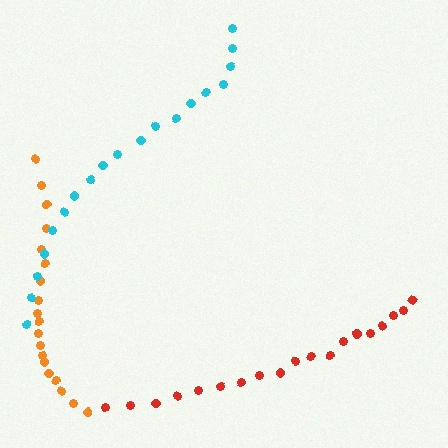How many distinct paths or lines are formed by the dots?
There are 3 distinct paths.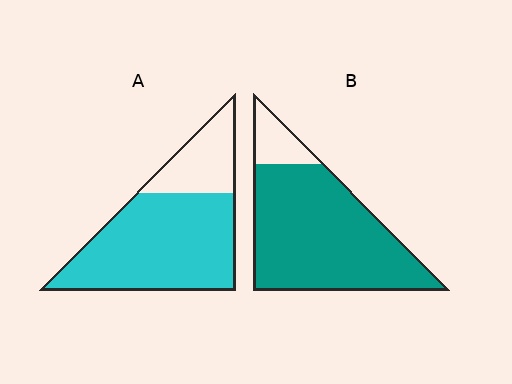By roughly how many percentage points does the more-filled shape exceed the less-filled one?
By roughly 15 percentage points (B over A).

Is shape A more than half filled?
Yes.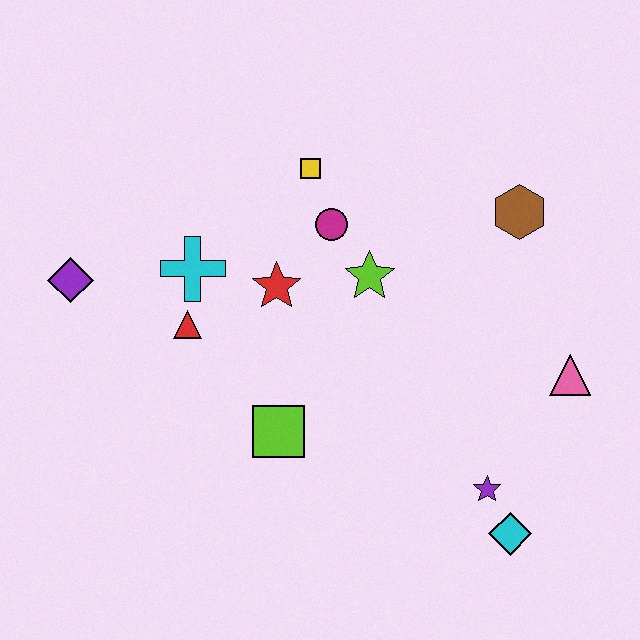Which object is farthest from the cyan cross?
The cyan diamond is farthest from the cyan cross.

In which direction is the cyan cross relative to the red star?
The cyan cross is to the left of the red star.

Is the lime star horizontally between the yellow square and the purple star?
Yes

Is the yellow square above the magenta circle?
Yes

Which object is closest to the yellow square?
The magenta circle is closest to the yellow square.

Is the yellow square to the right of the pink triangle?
No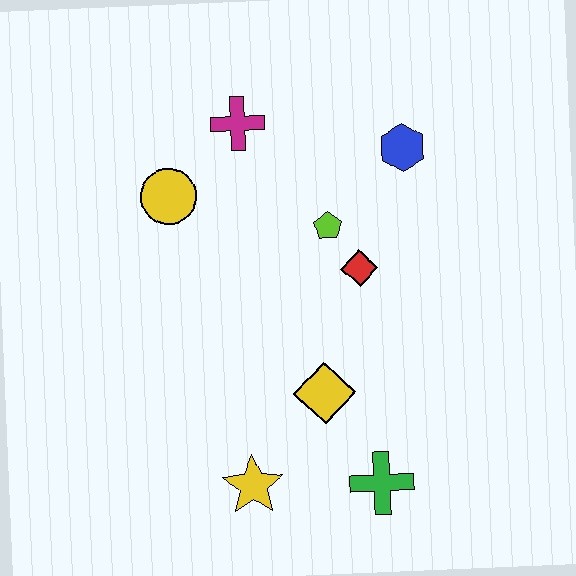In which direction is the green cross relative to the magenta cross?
The green cross is below the magenta cross.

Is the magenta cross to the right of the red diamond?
No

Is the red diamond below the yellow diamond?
No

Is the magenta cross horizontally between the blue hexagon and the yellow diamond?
No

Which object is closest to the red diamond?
The lime pentagon is closest to the red diamond.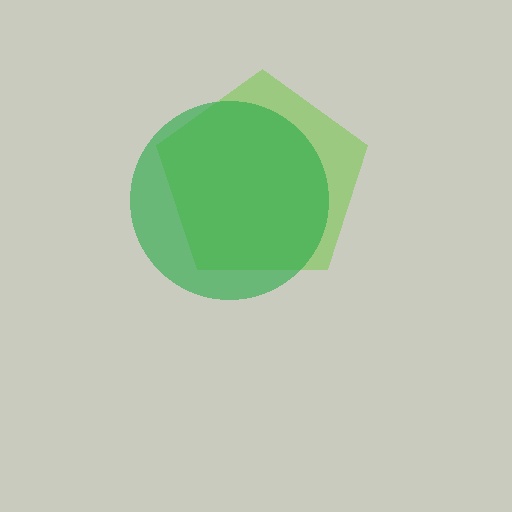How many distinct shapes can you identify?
There are 2 distinct shapes: a lime pentagon, a green circle.